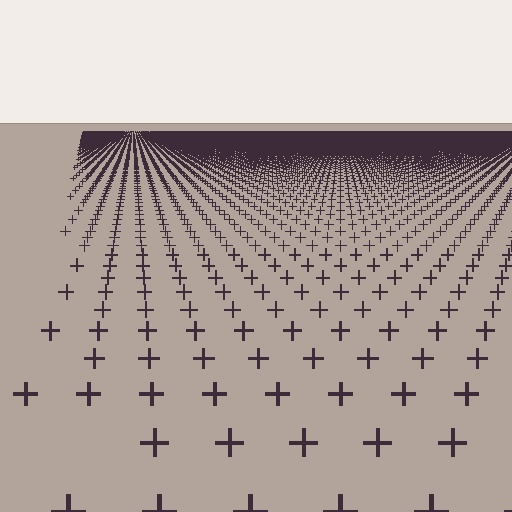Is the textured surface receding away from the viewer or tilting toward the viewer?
The surface is receding away from the viewer. Texture elements get smaller and denser toward the top.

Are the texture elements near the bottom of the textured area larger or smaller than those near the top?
Larger. Near the bottom, elements are closer to the viewer and appear at a bigger on-screen size.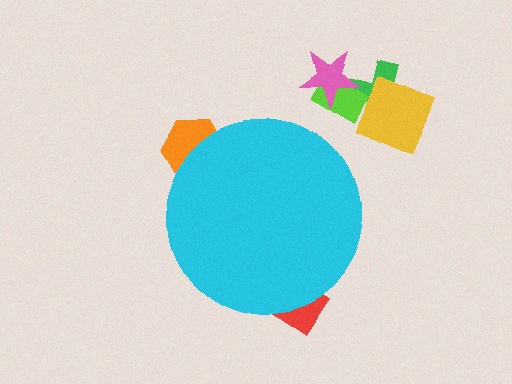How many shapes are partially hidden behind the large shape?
2 shapes are partially hidden.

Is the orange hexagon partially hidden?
Yes, the orange hexagon is partially hidden behind the cyan circle.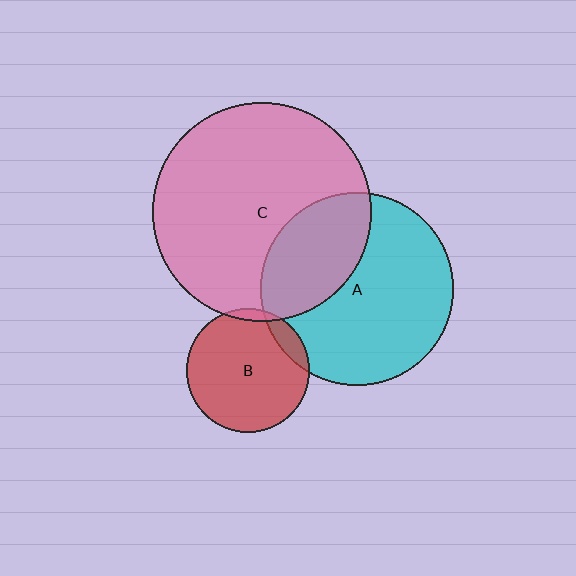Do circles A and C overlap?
Yes.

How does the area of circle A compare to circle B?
Approximately 2.5 times.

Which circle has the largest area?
Circle C (pink).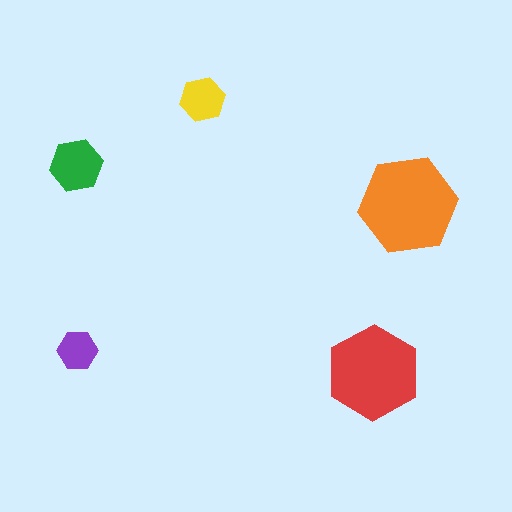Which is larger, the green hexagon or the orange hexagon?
The orange one.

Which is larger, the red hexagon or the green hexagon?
The red one.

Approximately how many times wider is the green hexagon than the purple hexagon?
About 1.5 times wider.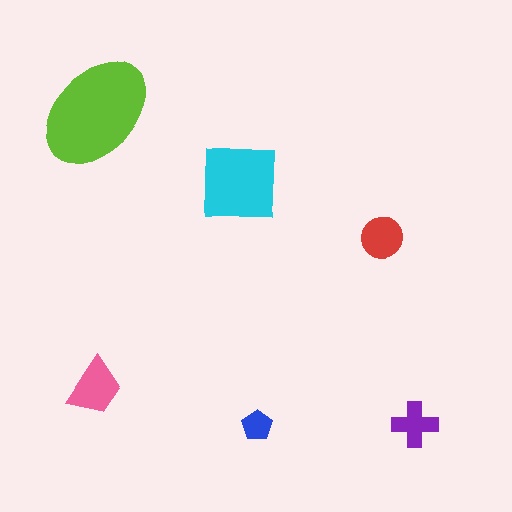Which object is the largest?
The lime ellipse.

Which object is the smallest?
The blue pentagon.